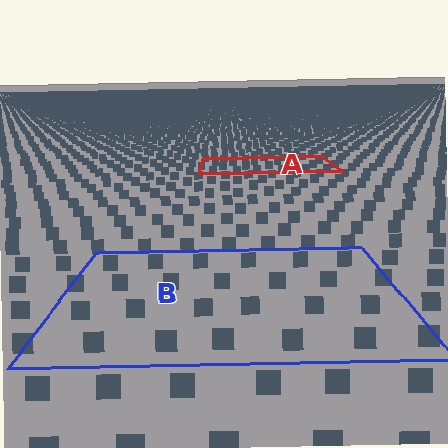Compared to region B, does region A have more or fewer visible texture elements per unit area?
Region A has more texture elements per unit area — they are packed more densely because it is farther away.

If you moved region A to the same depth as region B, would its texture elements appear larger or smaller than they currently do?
They would appear larger. At a closer depth, the same texture elements are projected at a bigger on-screen size.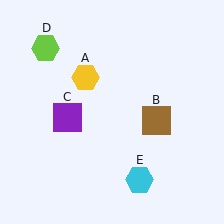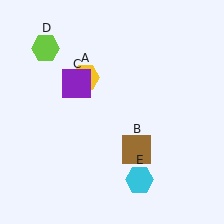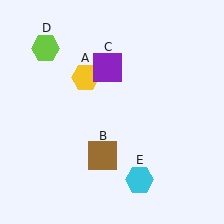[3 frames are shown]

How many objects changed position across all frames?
2 objects changed position: brown square (object B), purple square (object C).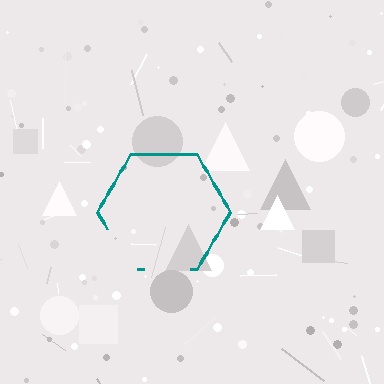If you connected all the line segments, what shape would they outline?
They would outline a hexagon.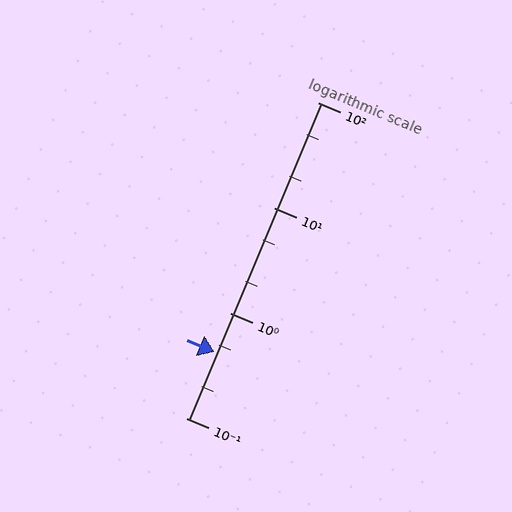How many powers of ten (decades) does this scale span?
The scale spans 3 decades, from 0.1 to 100.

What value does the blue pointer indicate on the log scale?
The pointer indicates approximately 0.42.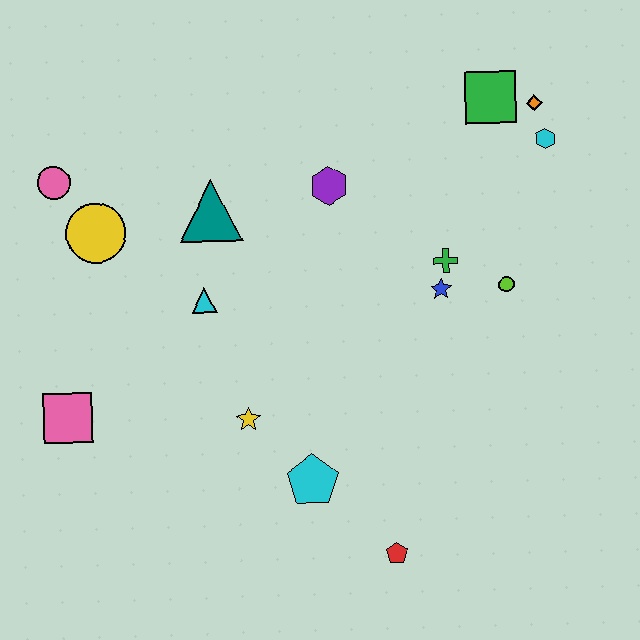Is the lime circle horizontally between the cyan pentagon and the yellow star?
No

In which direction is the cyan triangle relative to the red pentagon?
The cyan triangle is above the red pentagon.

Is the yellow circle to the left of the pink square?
No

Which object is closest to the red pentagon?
The cyan pentagon is closest to the red pentagon.